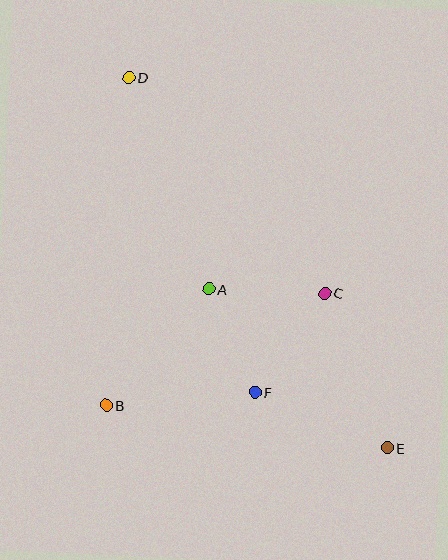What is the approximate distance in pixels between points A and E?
The distance between A and E is approximately 239 pixels.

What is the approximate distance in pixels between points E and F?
The distance between E and F is approximately 144 pixels.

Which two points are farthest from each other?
Points D and E are farthest from each other.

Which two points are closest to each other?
Points A and F are closest to each other.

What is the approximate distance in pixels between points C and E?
The distance between C and E is approximately 167 pixels.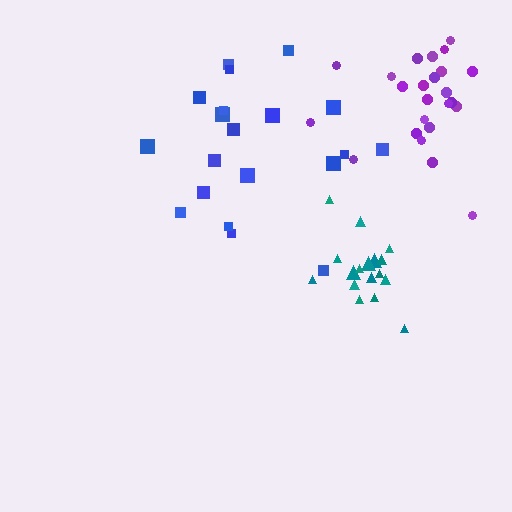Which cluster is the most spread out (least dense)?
Blue.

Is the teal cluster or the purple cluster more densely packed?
Teal.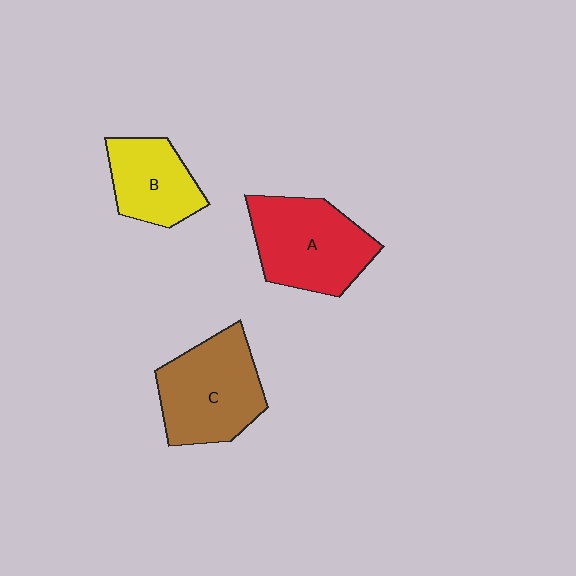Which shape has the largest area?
Shape A (red).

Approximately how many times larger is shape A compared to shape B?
Approximately 1.4 times.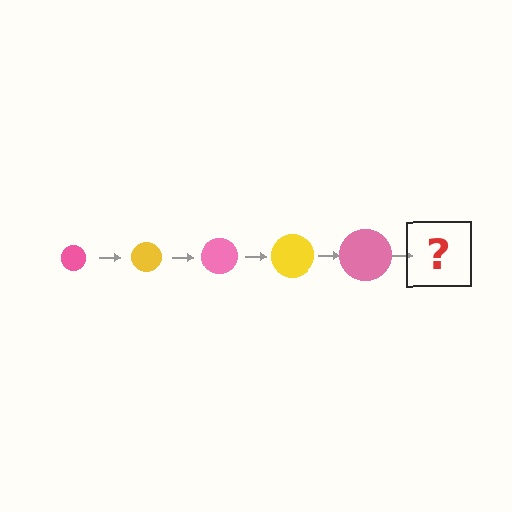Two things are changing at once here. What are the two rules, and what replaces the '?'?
The two rules are that the circle grows larger each step and the color cycles through pink and yellow. The '?' should be a yellow circle, larger than the previous one.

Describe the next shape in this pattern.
It should be a yellow circle, larger than the previous one.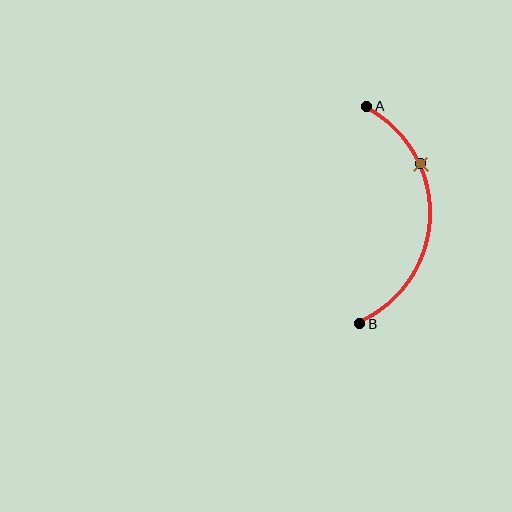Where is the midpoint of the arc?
The arc midpoint is the point on the curve farthest from the straight line joining A and B. It sits to the right of that line.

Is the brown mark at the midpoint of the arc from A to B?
No. The brown mark lies on the arc but is closer to endpoint A. The arc midpoint would be at the point on the curve equidistant along the arc from both A and B.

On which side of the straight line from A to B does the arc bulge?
The arc bulges to the right of the straight line connecting A and B.